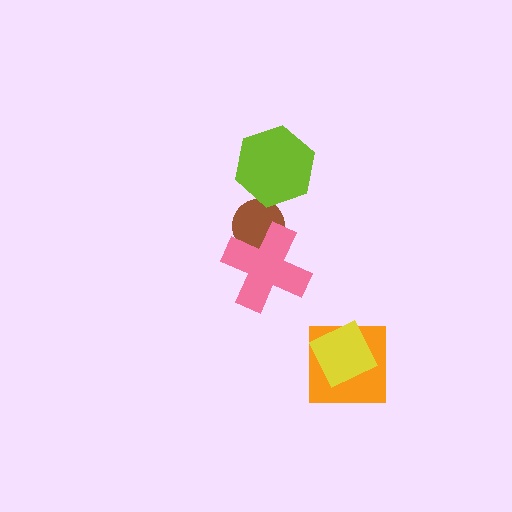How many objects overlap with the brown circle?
1 object overlaps with the brown circle.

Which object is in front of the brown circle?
The pink cross is in front of the brown circle.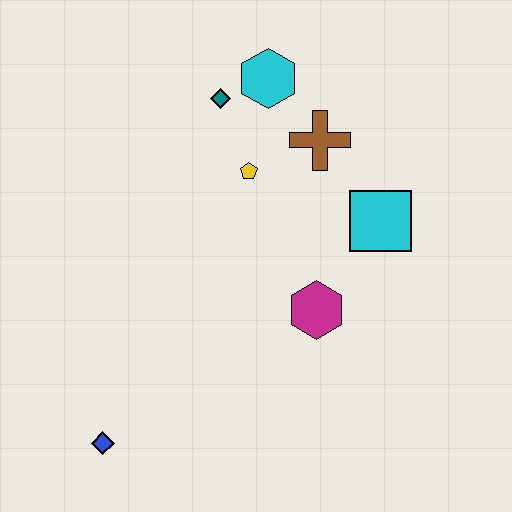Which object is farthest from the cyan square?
The blue diamond is farthest from the cyan square.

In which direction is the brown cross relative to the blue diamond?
The brown cross is above the blue diamond.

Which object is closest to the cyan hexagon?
The teal diamond is closest to the cyan hexagon.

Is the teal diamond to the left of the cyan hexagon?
Yes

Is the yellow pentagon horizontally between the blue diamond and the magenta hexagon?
Yes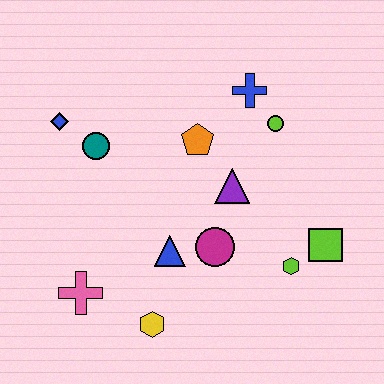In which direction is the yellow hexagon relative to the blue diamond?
The yellow hexagon is below the blue diamond.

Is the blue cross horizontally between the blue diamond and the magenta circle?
No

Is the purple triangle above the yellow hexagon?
Yes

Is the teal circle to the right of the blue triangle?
No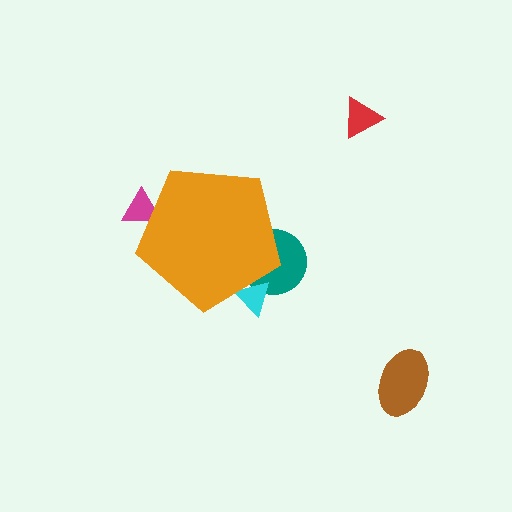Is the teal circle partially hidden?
Yes, the teal circle is partially hidden behind the orange pentagon.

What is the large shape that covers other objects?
An orange pentagon.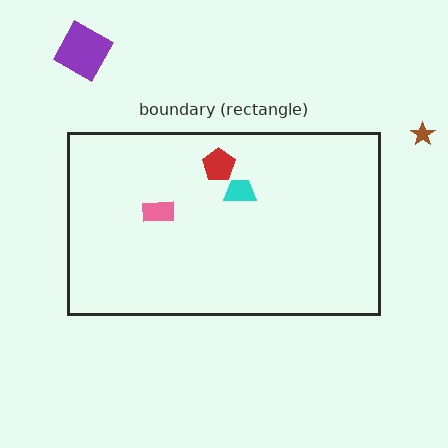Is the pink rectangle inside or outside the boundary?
Inside.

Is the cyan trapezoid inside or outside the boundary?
Inside.